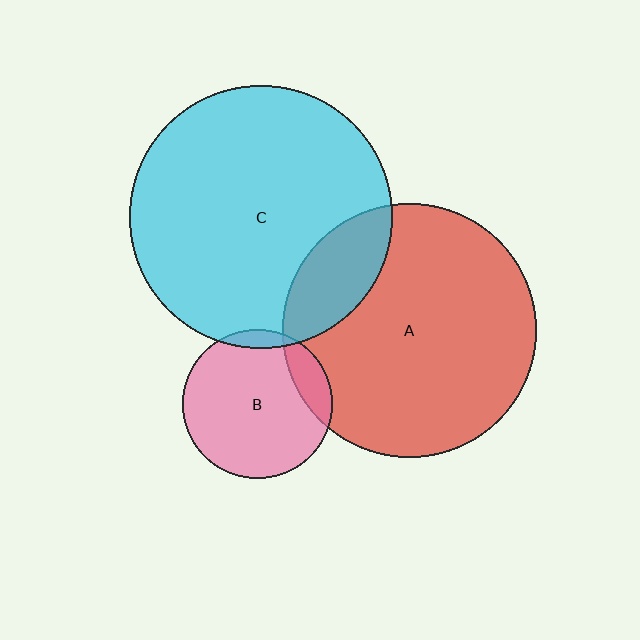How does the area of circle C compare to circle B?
Approximately 3.1 times.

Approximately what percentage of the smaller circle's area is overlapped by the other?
Approximately 15%.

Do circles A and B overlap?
Yes.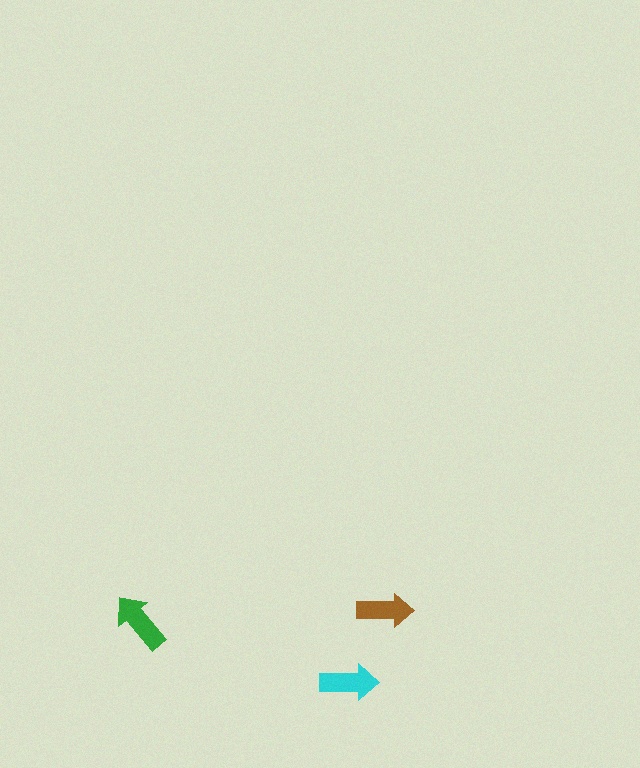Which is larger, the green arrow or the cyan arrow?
The green one.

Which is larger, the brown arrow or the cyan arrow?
The cyan one.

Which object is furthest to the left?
The green arrow is leftmost.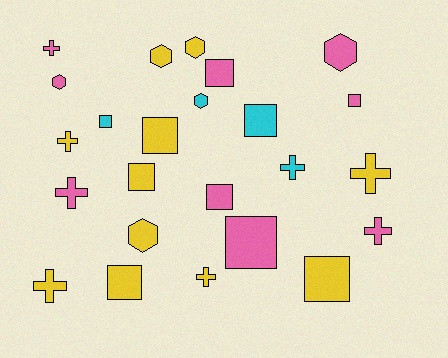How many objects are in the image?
There are 24 objects.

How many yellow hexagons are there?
There are 3 yellow hexagons.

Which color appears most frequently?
Yellow, with 11 objects.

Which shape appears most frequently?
Square, with 10 objects.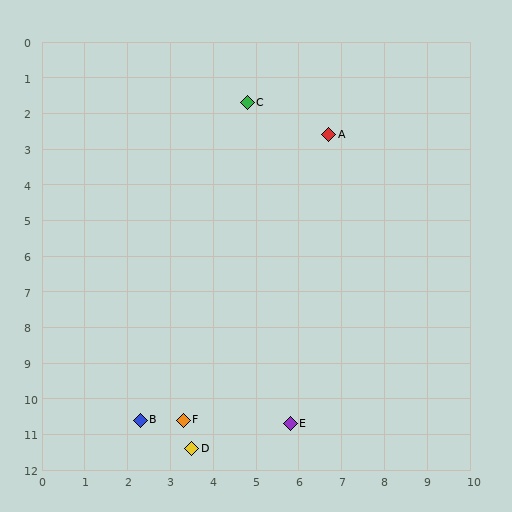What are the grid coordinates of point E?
Point E is at approximately (5.8, 10.7).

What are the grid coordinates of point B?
Point B is at approximately (2.3, 10.6).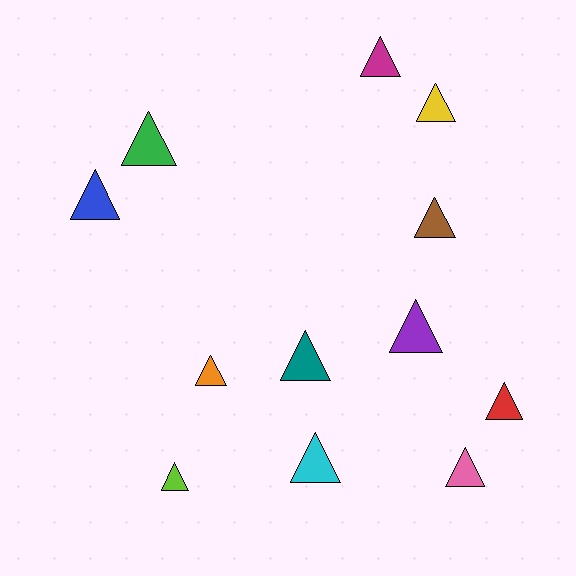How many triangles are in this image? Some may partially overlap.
There are 12 triangles.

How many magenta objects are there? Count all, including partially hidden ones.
There is 1 magenta object.